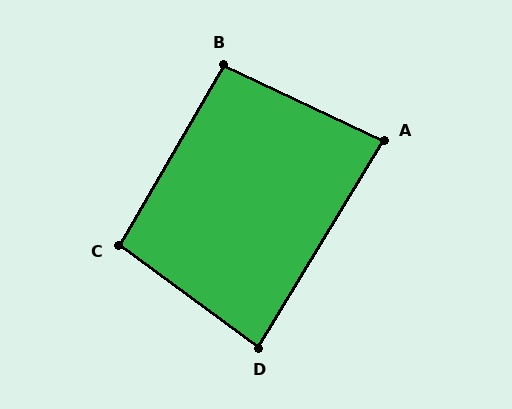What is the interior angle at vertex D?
Approximately 85 degrees (approximately right).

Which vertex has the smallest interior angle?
A, at approximately 84 degrees.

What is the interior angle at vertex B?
Approximately 95 degrees (approximately right).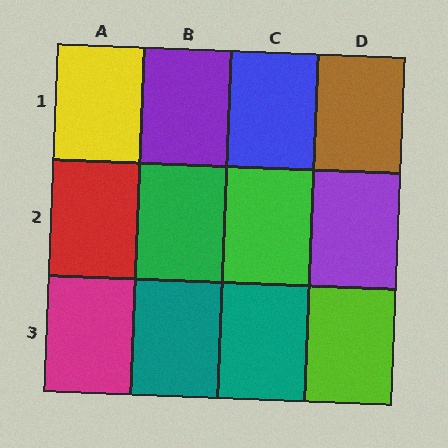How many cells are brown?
1 cell is brown.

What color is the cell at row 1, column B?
Purple.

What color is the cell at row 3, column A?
Magenta.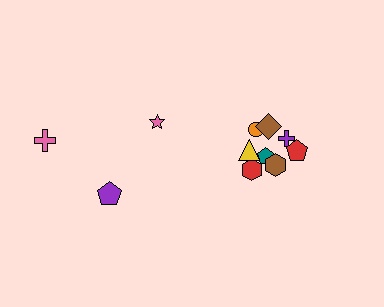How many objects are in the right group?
There are 8 objects.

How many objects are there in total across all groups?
There are 11 objects.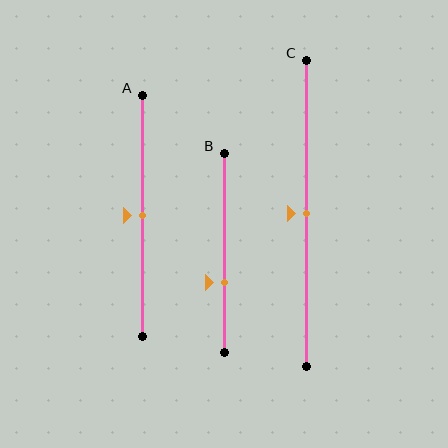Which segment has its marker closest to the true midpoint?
Segment A has its marker closest to the true midpoint.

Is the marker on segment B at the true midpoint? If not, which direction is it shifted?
No, the marker on segment B is shifted downward by about 15% of the segment length.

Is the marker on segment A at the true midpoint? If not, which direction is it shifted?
Yes, the marker on segment A is at the true midpoint.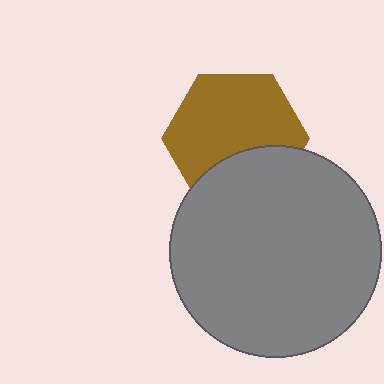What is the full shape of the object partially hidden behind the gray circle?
The partially hidden object is a brown hexagon.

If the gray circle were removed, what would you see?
You would see the complete brown hexagon.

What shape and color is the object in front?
The object in front is a gray circle.